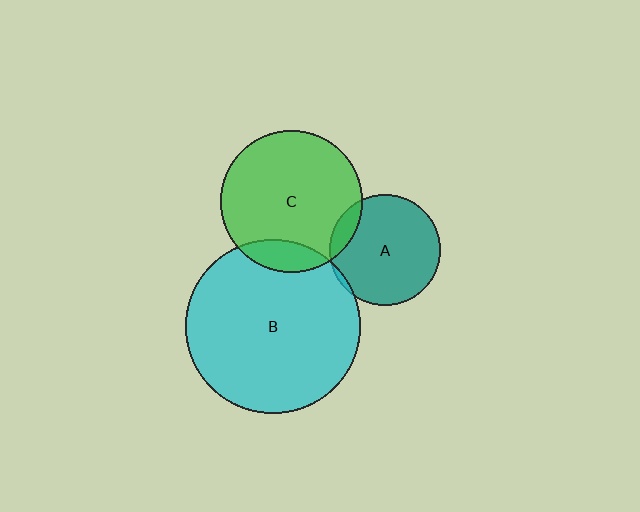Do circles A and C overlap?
Yes.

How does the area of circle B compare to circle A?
Approximately 2.5 times.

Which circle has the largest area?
Circle B (cyan).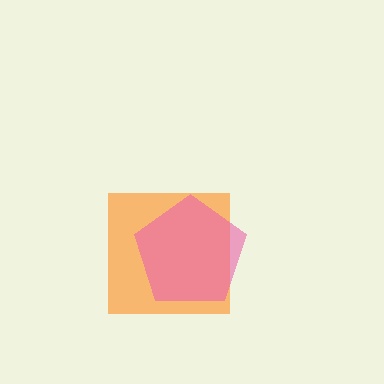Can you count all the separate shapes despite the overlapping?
Yes, there are 2 separate shapes.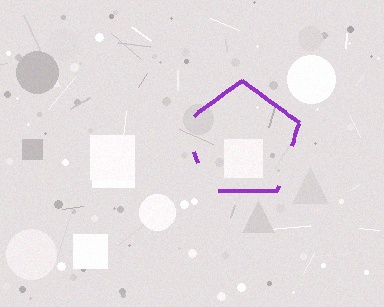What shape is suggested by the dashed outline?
The dashed outline suggests a pentagon.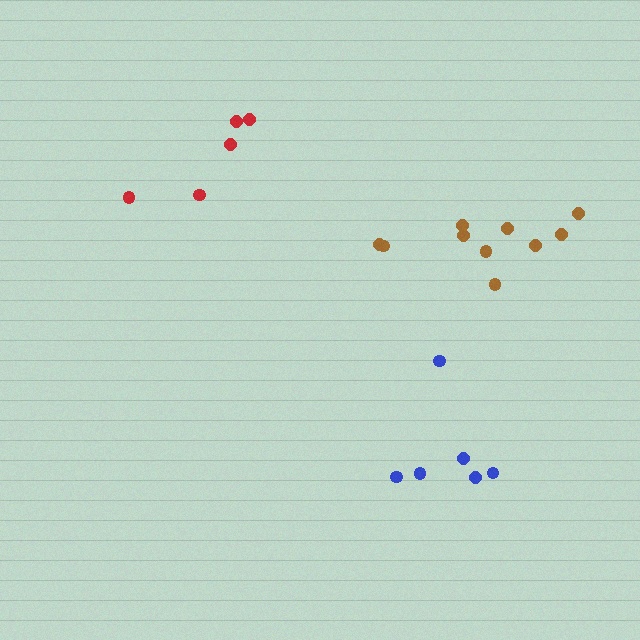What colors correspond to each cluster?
The clusters are colored: red, blue, brown.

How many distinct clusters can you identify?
There are 3 distinct clusters.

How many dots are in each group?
Group 1: 5 dots, Group 2: 6 dots, Group 3: 10 dots (21 total).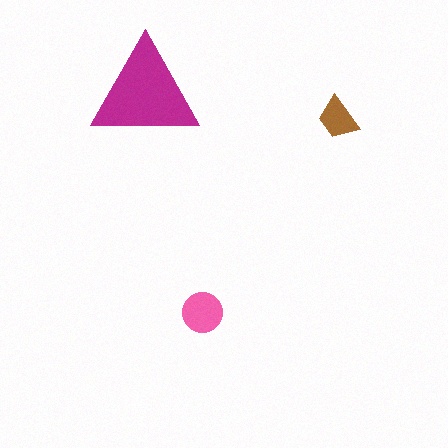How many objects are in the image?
There are 3 objects in the image.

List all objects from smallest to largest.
The brown trapezoid, the pink circle, the magenta triangle.